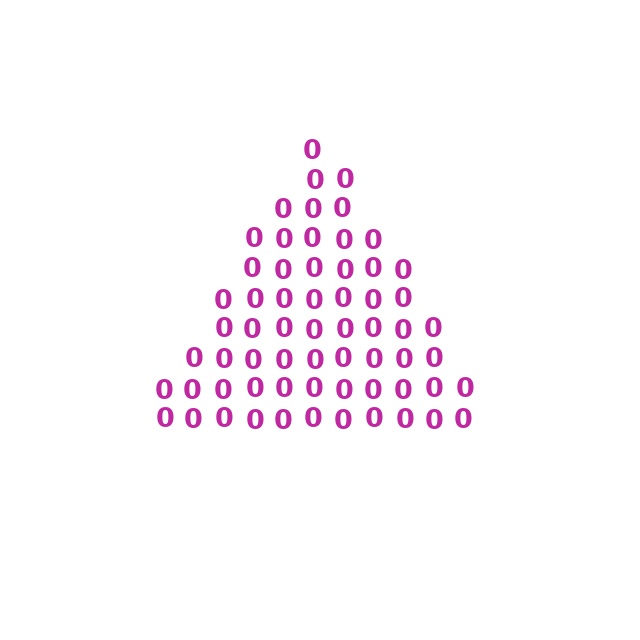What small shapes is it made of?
It is made of small digit 0's.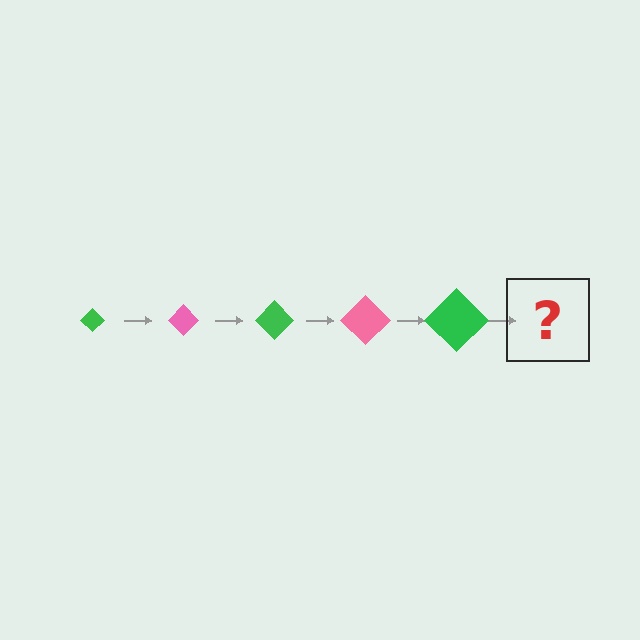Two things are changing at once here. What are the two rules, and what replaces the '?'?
The two rules are that the diamond grows larger each step and the color cycles through green and pink. The '?' should be a pink diamond, larger than the previous one.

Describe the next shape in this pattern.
It should be a pink diamond, larger than the previous one.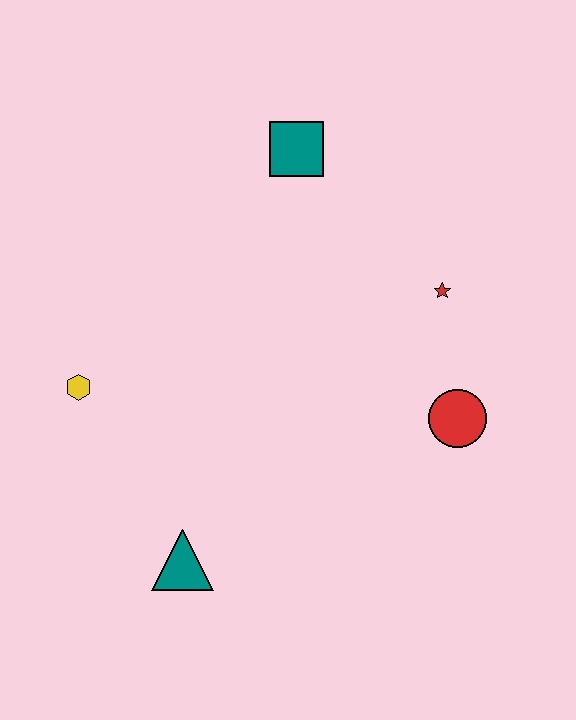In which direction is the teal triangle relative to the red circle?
The teal triangle is to the left of the red circle.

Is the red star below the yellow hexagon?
No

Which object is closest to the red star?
The red circle is closest to the red star.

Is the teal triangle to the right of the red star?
No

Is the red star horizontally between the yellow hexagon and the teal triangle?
No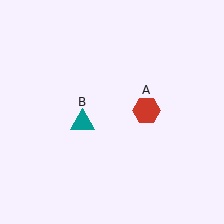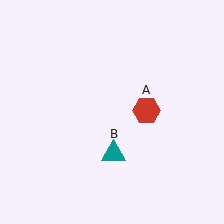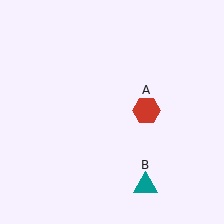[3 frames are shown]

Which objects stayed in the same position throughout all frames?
Red hexagon (object A) remained stationary.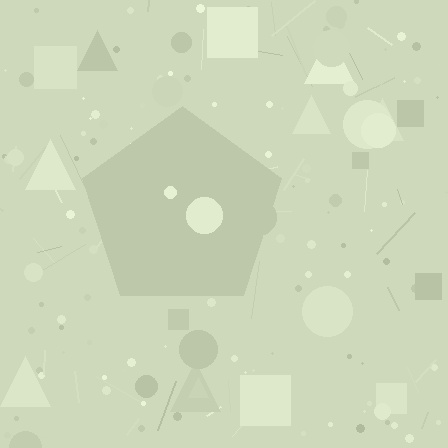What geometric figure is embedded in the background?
A pentagon is embedded in the background.